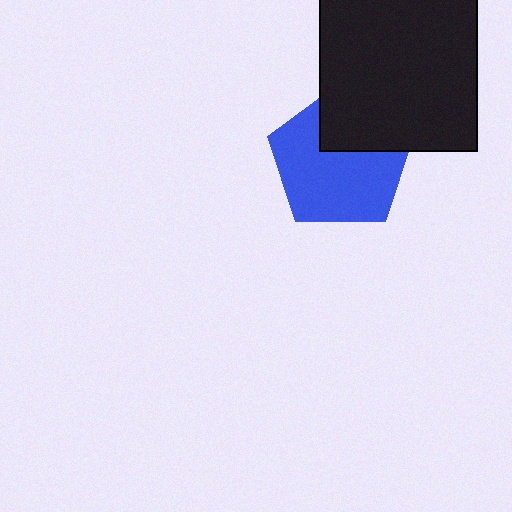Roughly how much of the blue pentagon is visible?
Most of it is visible (roughly 69%).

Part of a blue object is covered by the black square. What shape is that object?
It is a pentagon.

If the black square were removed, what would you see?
You would see the complete blue pentagon.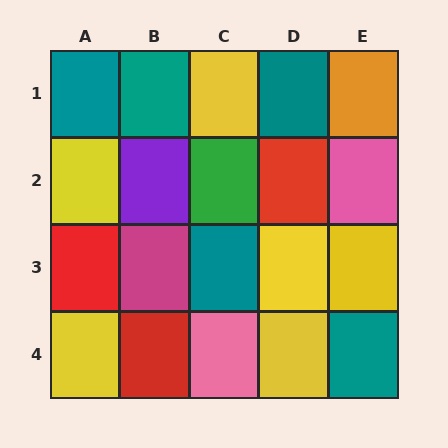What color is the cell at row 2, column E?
Pink.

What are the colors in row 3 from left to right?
Red, magenta, teal, yellow, yellow.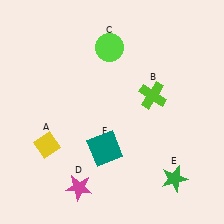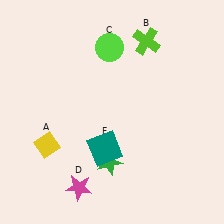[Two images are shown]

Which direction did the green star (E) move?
The green star (E) moved left.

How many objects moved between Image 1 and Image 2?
2 objects moved between the two images.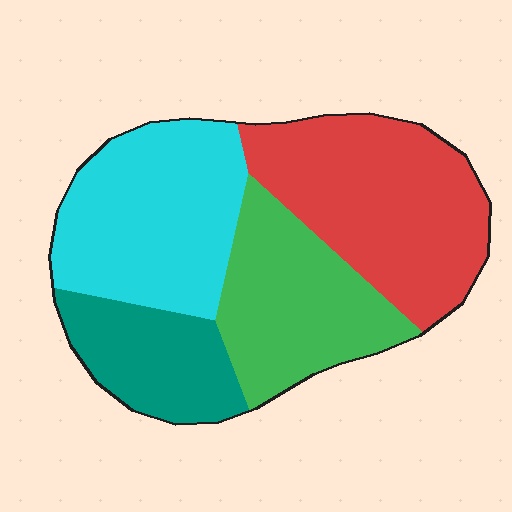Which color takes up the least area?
Teal, at roughly 15%.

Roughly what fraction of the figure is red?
Red covers roughly 30% of the figure.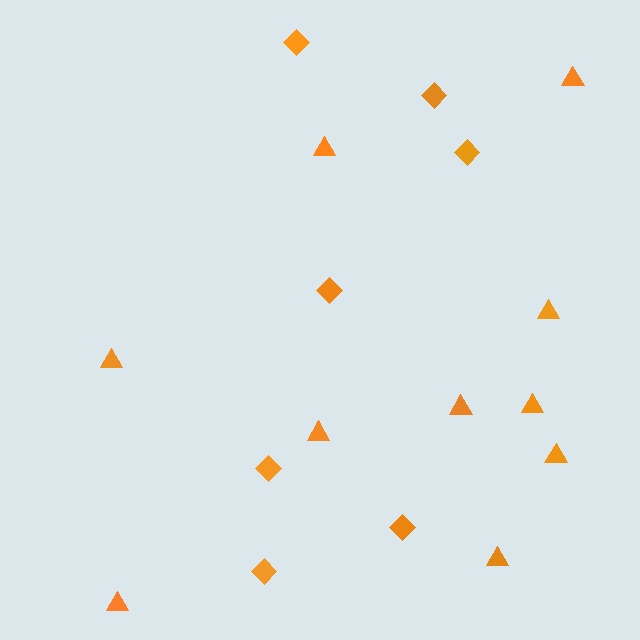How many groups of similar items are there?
There are 2 groups: one group of diamonds (7) and one group of triangles (10).